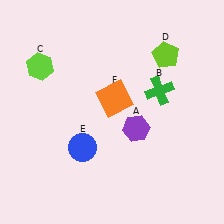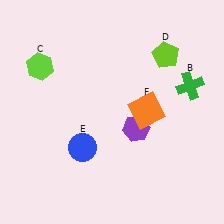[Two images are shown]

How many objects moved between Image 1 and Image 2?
2 objects moved between the two images.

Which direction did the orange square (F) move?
The orange square (F) moved right.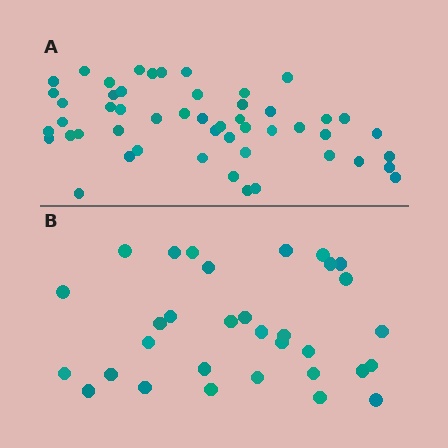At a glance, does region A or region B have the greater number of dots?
Region A (the top region) has more dots.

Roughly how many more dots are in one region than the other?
Region A has approximately 20 more dots than region B.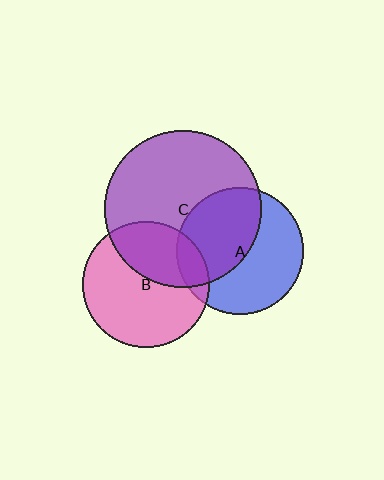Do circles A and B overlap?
Yes.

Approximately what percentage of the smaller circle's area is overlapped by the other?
Approximately 10%.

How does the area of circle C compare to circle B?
Approximately 1.5 times.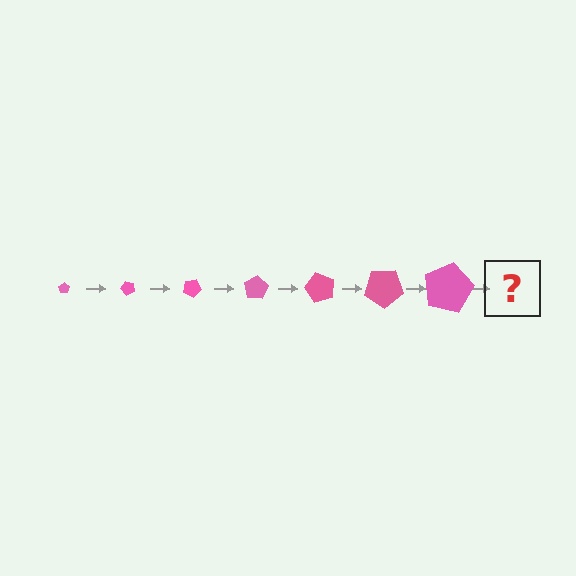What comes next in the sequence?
The next element should be a pentagon, larger than the previous one and rotated 350 degrees from the start.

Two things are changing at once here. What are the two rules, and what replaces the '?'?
The two rules are that the pentagon grows larger each step and it rotates 50 degrees each step. The '?' should be a pentagon, larger than the previous one and rotated 350 degrees from the start.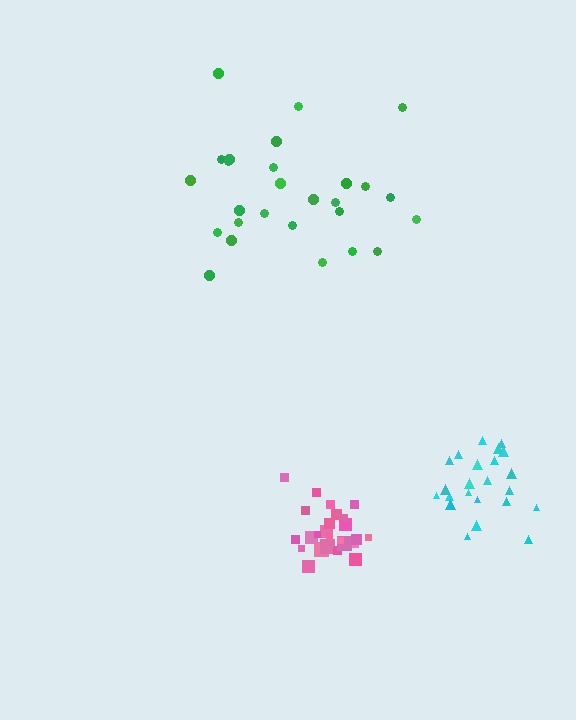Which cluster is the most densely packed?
Pink.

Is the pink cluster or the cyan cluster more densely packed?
Pink.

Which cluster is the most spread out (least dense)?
Green.